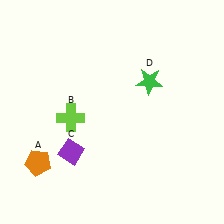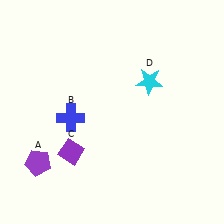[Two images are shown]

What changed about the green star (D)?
In Image 1, D is green. In Image 2, it changed to cyan.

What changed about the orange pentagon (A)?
In Image 1, A is orange. In Image 2, it changed to purple.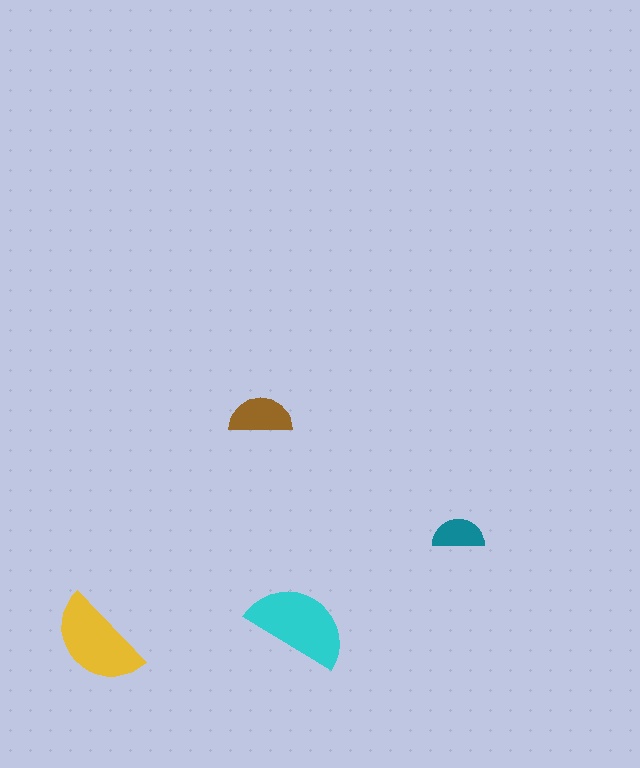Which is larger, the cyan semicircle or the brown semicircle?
The cyan one.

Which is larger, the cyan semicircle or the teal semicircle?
The cyan one.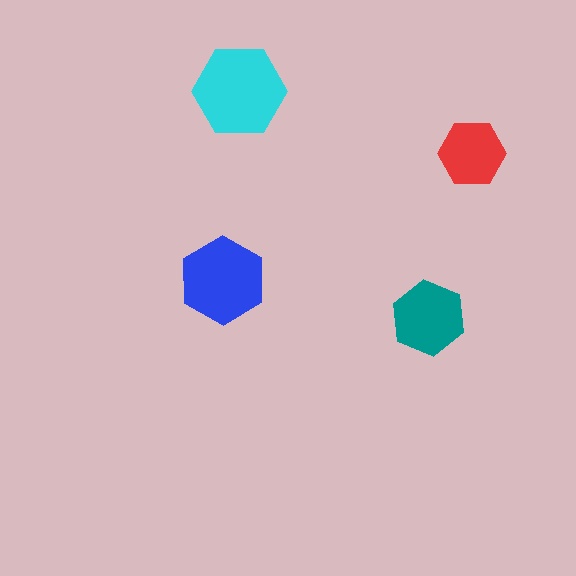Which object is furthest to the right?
The red hexagon is rightmost.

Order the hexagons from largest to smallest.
the cyan one, the blue one, the teal one, the red one.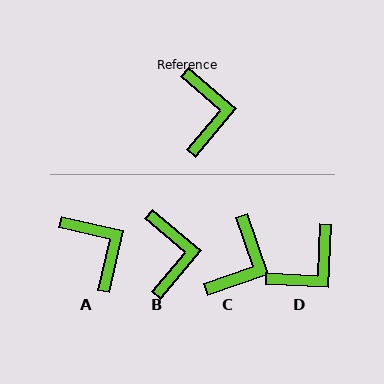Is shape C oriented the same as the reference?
No, it is off by about 31 degrees.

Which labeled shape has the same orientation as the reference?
B.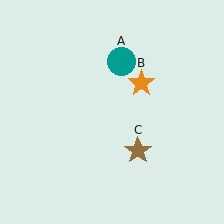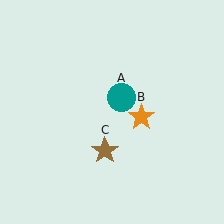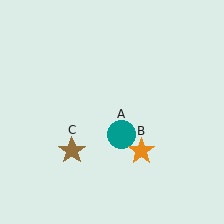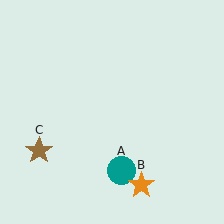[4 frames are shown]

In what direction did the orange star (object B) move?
The orange star (object B) moved down.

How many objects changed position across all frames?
3 objects changed position: teal circle (object A), orange star (object B), brown star (object C).